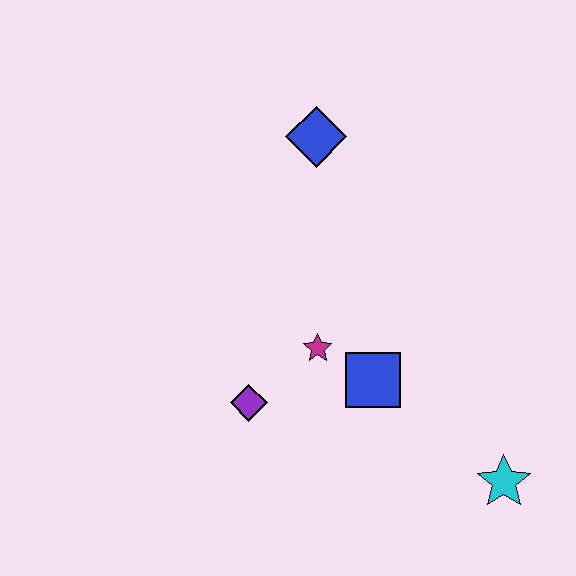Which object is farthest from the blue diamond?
The cyan star is farthest from the blue diamond.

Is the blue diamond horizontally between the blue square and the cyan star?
No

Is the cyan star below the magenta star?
Yes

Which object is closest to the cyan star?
The blue square is closest to the cyan star.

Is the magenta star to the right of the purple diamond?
Yes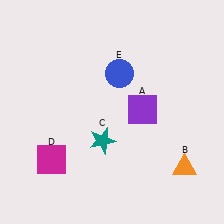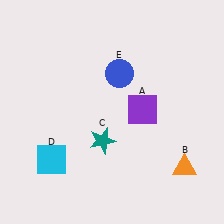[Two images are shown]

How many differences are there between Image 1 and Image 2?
There is 1 difference between the two images.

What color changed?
The square (D) changed from magenta in Image 1 to cyan in Image 2.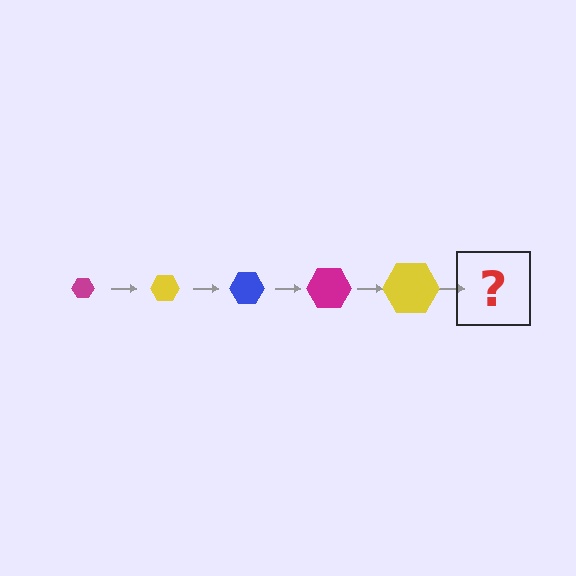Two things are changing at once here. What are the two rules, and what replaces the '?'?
The two rules are that the hexagon grows larger each step and the color cycles through magenta, yellow, and blue. The '?' should be a blue hexagon, larger than the previous one.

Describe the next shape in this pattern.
It should be a blue hexagon, larger than the previous one.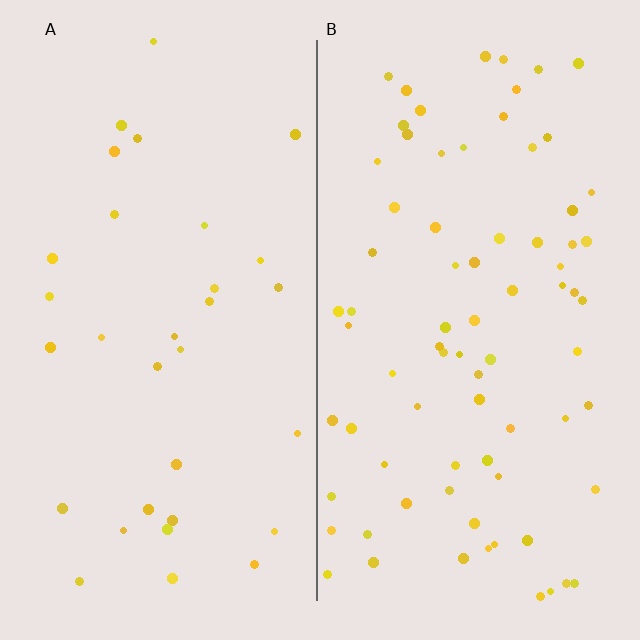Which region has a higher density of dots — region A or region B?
B (the right).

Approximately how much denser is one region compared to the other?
Approximately 2.4× — region B over region A.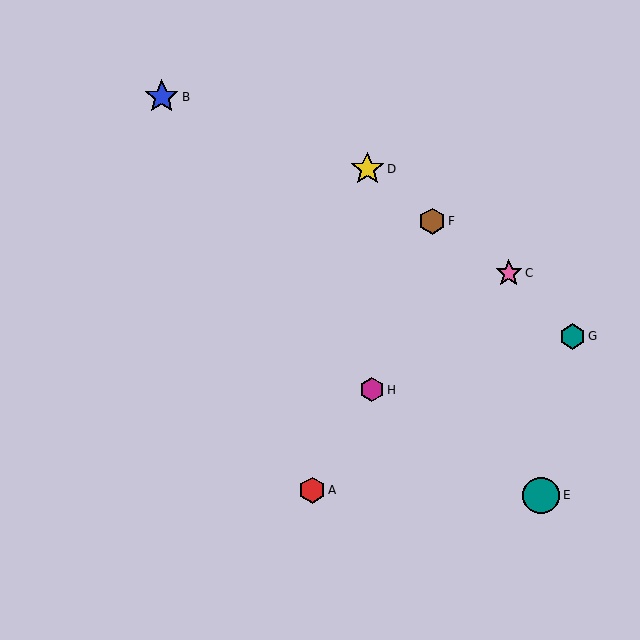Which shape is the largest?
The teal circle (labeled E) is the largest.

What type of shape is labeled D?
Shape D is a yellow star.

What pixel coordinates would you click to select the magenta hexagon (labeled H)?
Click at (372, 390) to select the magenta hexagon H.